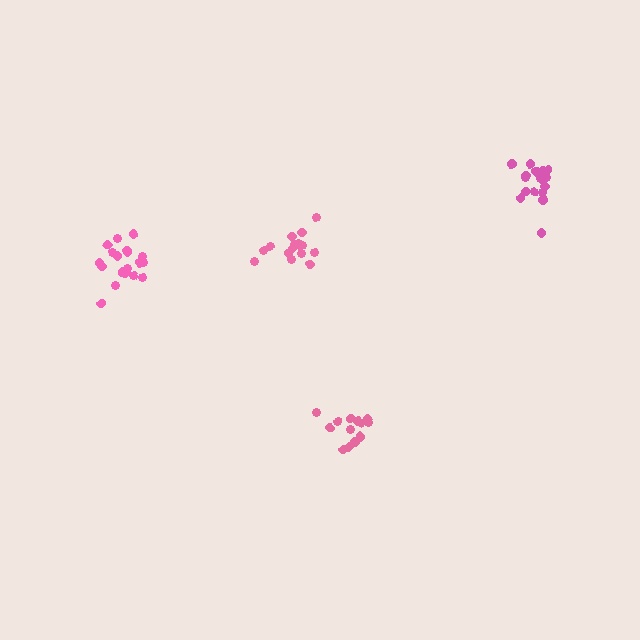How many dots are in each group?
Group 1: 17 dots, Group 2: 13 dots, Group 3: 18 dots, Group 4: 19 dots (67 total).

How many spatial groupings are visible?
There are 4 spatial groupings.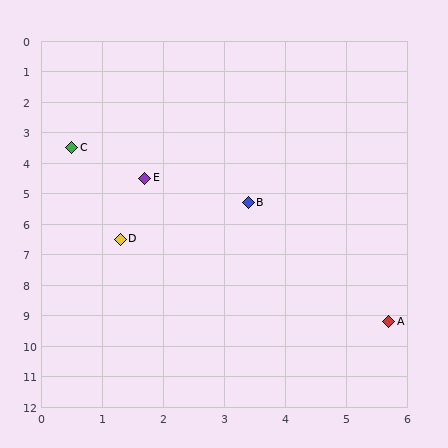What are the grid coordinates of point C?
Point C is at approximately (0.5, 3.5).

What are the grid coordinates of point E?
Point E is at approximately (1.7, 4.5).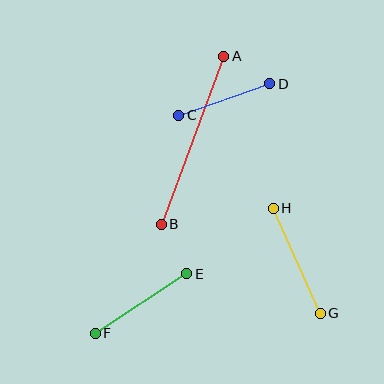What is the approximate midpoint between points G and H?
The midpoint is at approximately (297, 261) pixels.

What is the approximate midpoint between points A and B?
The midpoint is at approximately (192, 140) pixels.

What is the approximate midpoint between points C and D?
The midpoint is at approximately (224, 100) pixels.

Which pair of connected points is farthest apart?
Points A and B are farthest apart.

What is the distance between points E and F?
The distance is approximately 109 pixels.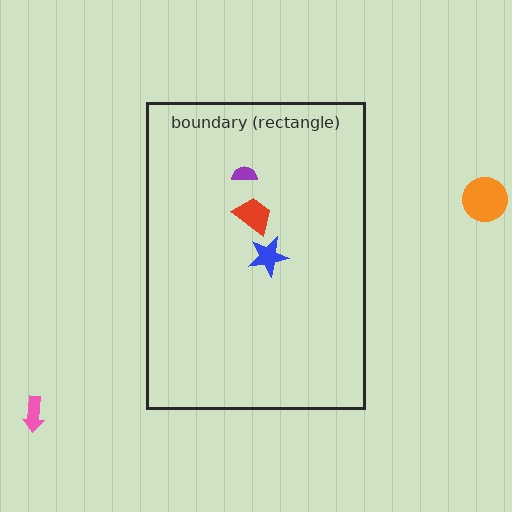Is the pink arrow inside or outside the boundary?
Outside.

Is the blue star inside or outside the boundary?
Inside.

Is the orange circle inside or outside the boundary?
Outside.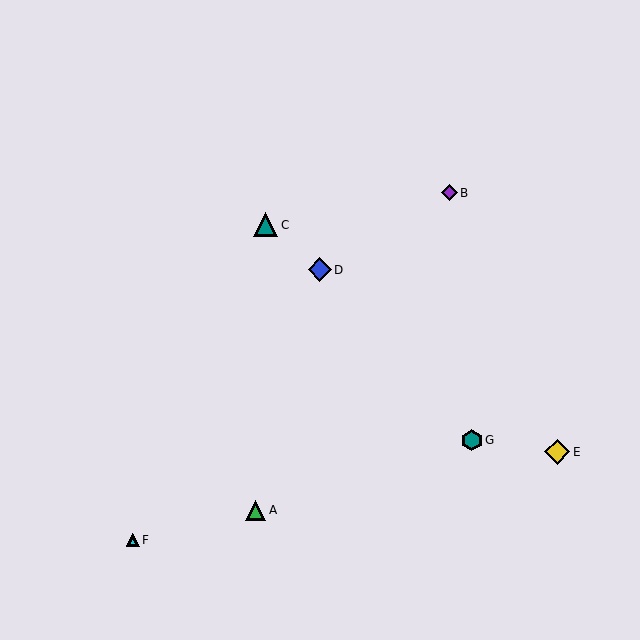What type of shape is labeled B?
Shape B is a purple diamond.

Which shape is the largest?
The yellow diamond (labeled E) is the largest.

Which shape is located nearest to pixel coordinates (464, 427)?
The teal hexagon (labeled G) at (472, 440) is nearest to that location.